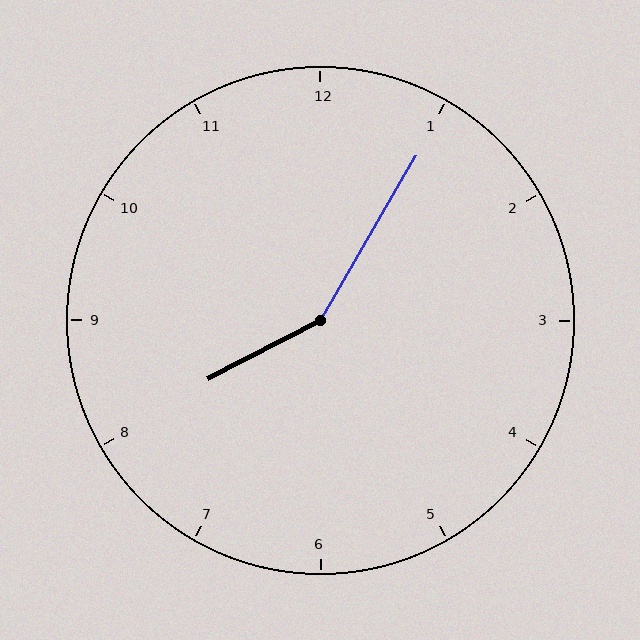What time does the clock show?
8:05.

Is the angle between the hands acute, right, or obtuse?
It is obtuse.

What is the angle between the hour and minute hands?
Approximately 148 degrees.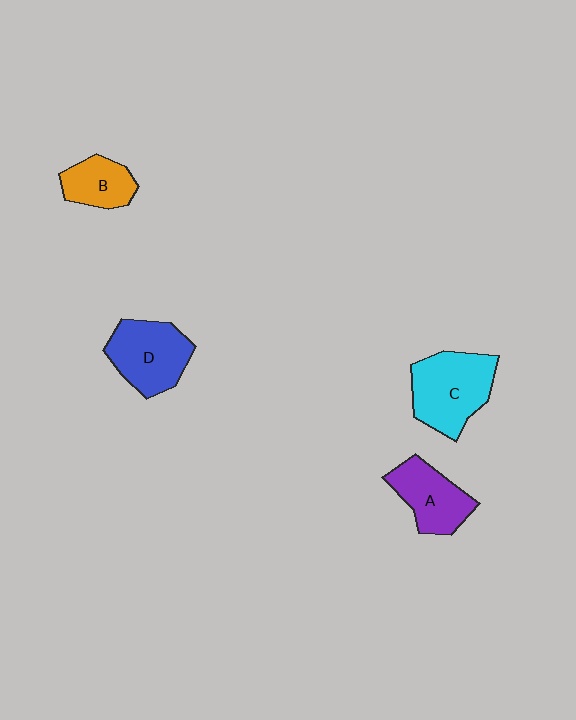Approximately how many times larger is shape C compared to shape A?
Approximately 1.3 times.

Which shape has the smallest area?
Shape B (orange).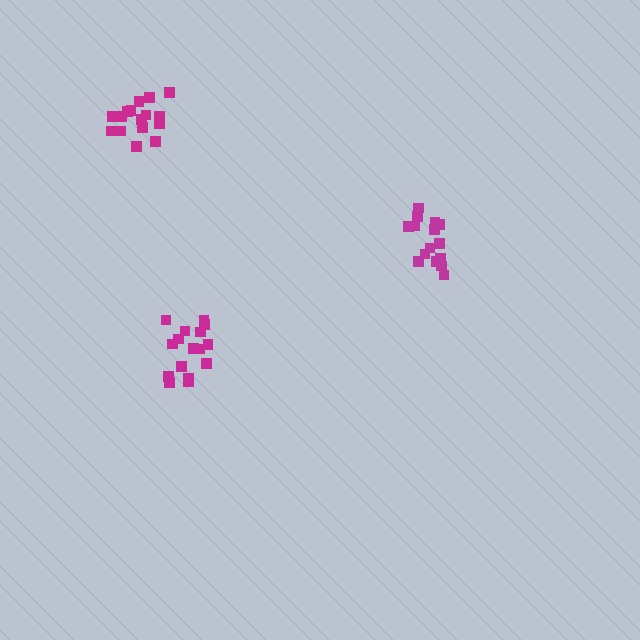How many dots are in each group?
Group 1: 16 dots, Group 2: 15 dots, Group 3: 16 dots (47 total).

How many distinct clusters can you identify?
There are 3 distinct clusters.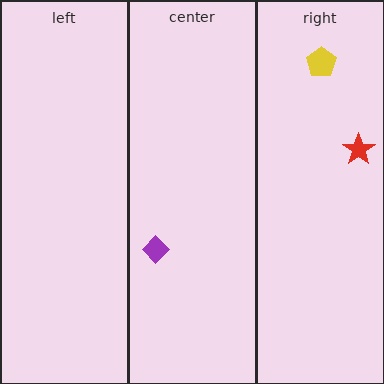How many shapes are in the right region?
2.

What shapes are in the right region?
The red star, the yellow pentagon.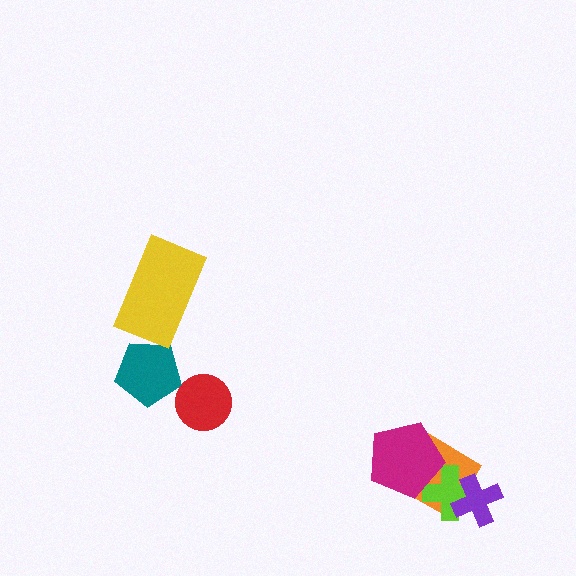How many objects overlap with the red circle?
0 objects overlap with the red circle.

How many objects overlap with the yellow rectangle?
0 objects overlap with the yellow rectangle.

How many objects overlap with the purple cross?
2 objects overlap with the purple cross.